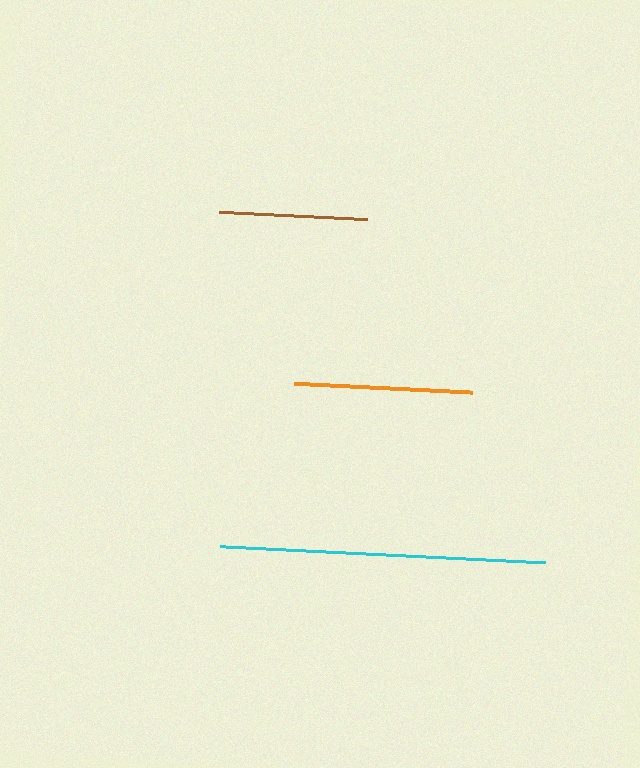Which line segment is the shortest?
The brown line is the shortest at approximately 147 pixels.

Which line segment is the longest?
The cyan line is the longest at approximately 327 pixels.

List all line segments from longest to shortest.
From longest to shortest: cyan, orange, brown.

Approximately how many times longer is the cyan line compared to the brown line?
The cyan line is approximately 2.2 times the length of the brown line.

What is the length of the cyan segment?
The cyan segment is approximately 327 pixels long.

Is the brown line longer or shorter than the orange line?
The orange line is longer than the brown line.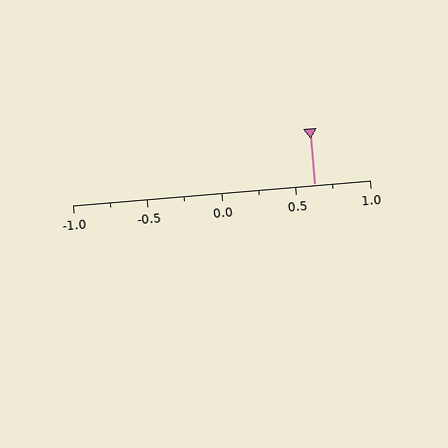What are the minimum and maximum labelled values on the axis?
The axis runs from -1.0 to 1.0.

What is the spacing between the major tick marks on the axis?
The major ticks are spaced 0.5 apart.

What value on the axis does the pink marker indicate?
The marker indicates approximately 0.62.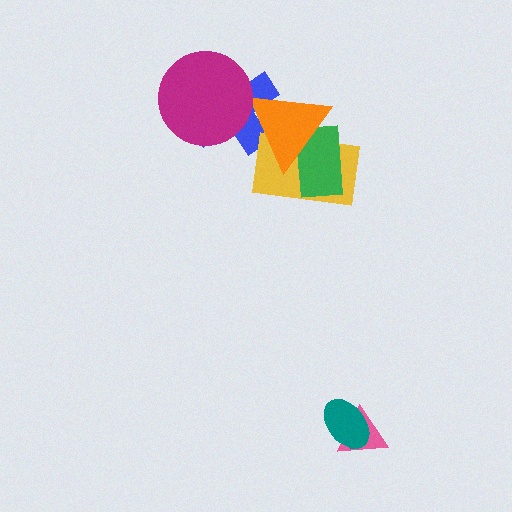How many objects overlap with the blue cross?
2 objects overlap with the blue cross.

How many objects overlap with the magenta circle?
1 object overlaps with the magenta circle.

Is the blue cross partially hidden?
Yes, it is partially covered by another shape.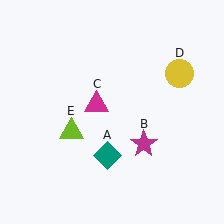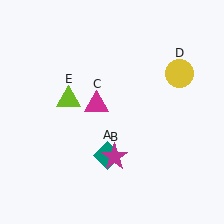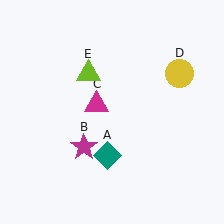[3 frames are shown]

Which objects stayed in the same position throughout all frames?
Teal diamond (object A) and magenta triangle (object C) and yellow circle (object D) remained stationary.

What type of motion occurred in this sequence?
The magenta star (object B), lime triangle (object E) rotated clockwise around the center of the scene.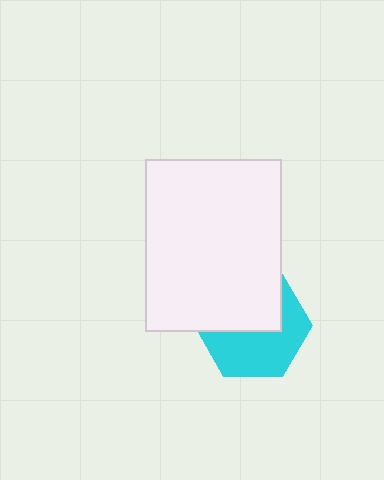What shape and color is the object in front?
The object in front is a white rectangle.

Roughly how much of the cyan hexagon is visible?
About half of it is visible (roughly 54%).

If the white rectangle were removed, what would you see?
You would see the complete cyan hexagon.